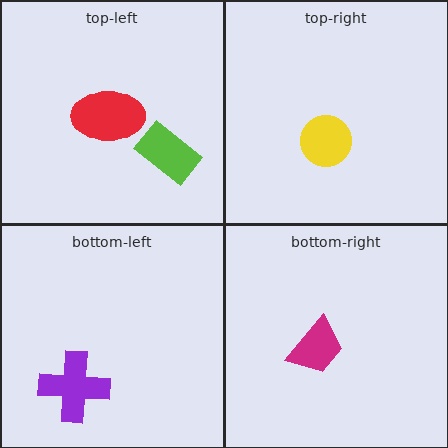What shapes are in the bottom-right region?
The magenta trapezoid.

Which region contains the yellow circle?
The top-right region.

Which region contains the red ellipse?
The top-left region.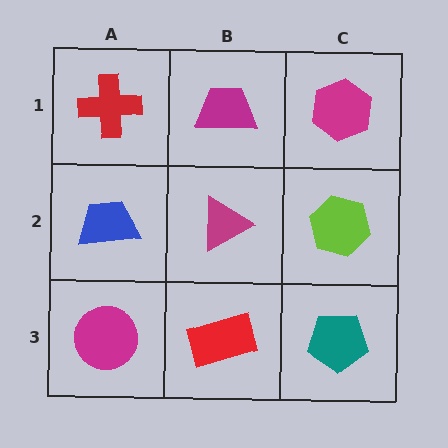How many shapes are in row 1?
3 shapes.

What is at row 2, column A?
A blue trapezoid.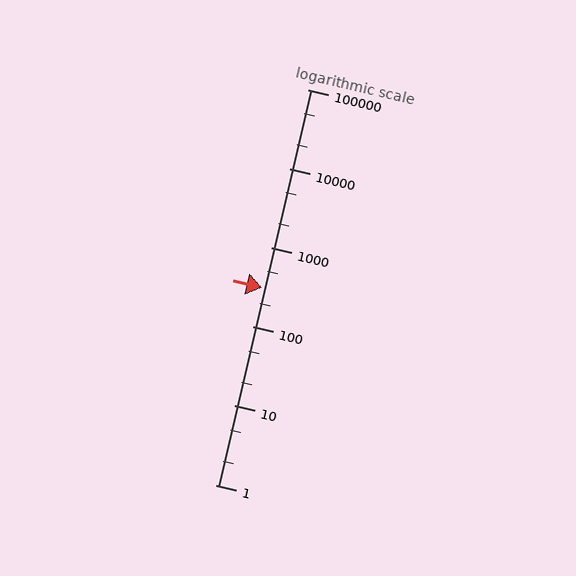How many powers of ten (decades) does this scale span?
The scale spans 5 decades, from 1 to 100000.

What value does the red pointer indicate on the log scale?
The pointer indicates approximately 310.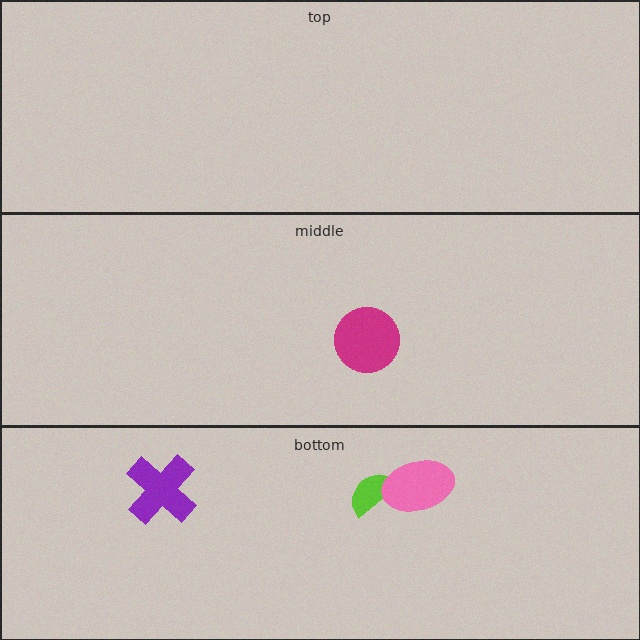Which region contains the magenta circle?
The middle region.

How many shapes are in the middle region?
1.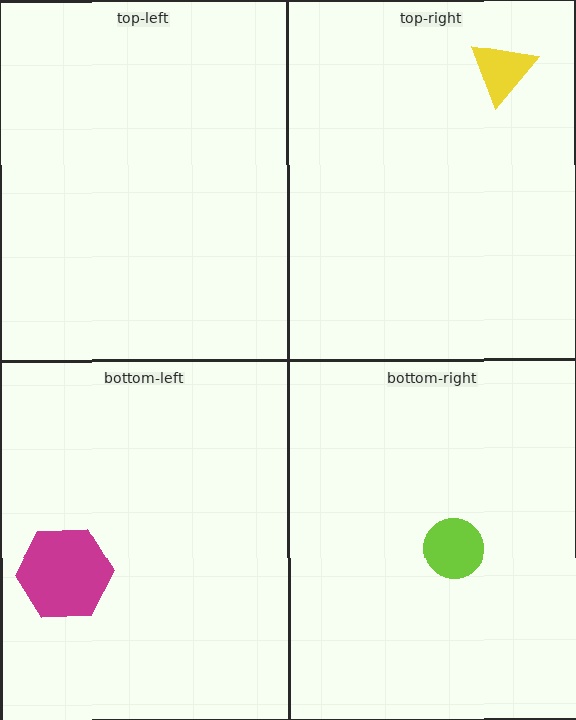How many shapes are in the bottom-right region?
1.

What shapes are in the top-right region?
The yellow triangle.